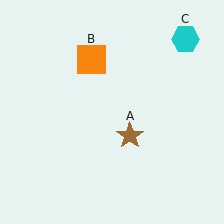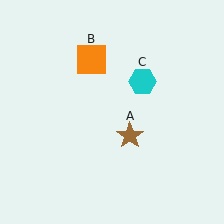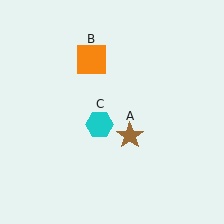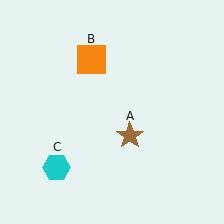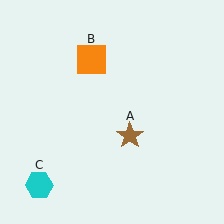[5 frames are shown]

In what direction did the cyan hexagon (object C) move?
The cyan hexagon (object C) moved down and to the left.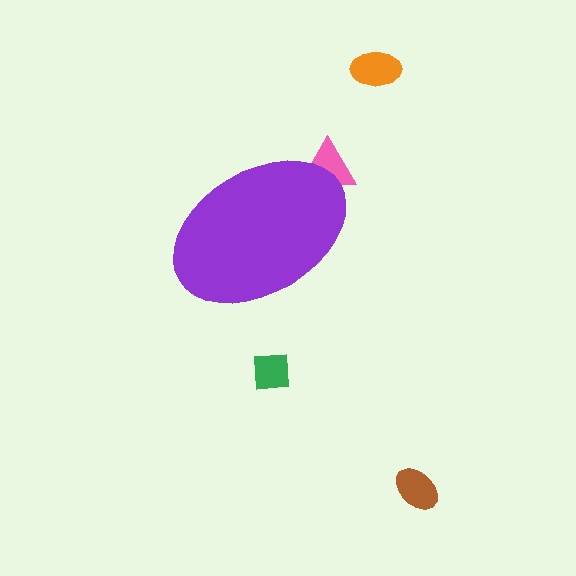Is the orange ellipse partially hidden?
No, the orange ellipse is fully visible.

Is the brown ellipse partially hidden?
No, the brown ellipse is fully visible.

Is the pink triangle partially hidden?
Yes, the pink triangle is partially hidden behind the purple ellipse.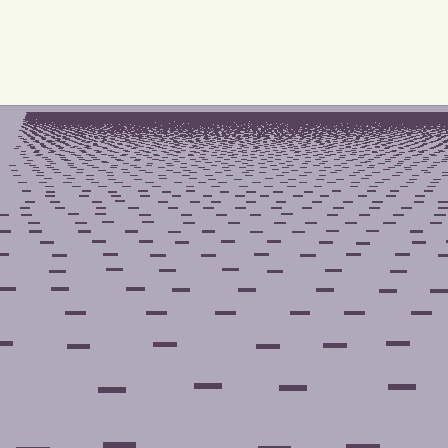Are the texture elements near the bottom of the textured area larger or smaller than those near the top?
Larger. Near the bottom, elements are closer to the viewer and appear at a bigger on-screen size.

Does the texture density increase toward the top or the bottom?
Density increases toward the top.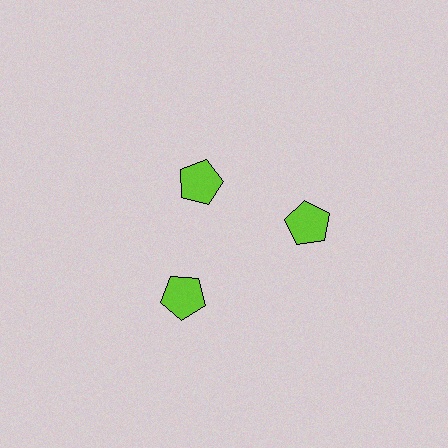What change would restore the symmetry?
The symmetry would be restored by moving it outward, back onto the ring so that all 3 pentagons sit at equal angles and equal distance from the center.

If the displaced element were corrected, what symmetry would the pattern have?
It would have 3-fold rotational symmetry — the pattern would map onto itself every 120 degrees.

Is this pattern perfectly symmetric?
No. The 3 lime pentagons are arranged in a ring, but one element near the 11 o'clock position is pulled inward toward the center, breaking the 3-fold rotational symmetry.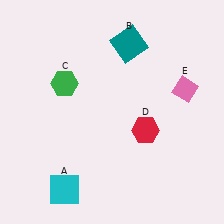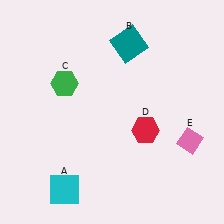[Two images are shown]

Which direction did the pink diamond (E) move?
The pink diamond (E) moved down.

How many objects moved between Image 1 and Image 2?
1 object moved between the two images.